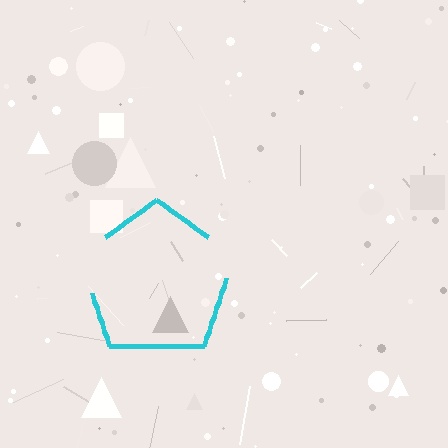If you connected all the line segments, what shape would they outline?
They would outline a pentagon.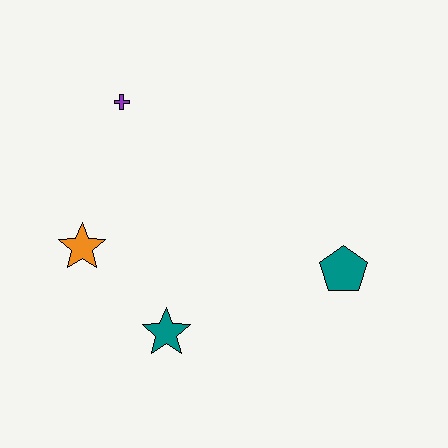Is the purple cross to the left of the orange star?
No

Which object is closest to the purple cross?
The orange star is closest to the purple cross.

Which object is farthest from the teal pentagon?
The purple cross is farthest from the teal pentagon.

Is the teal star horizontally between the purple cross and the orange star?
No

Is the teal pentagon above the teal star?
Yes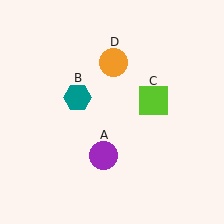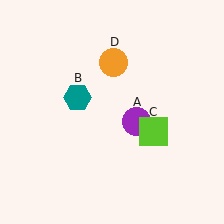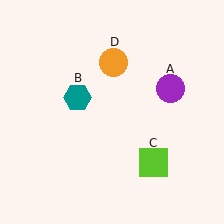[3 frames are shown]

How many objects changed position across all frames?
2 objects changed position: purple circle (object A), lime square (object C).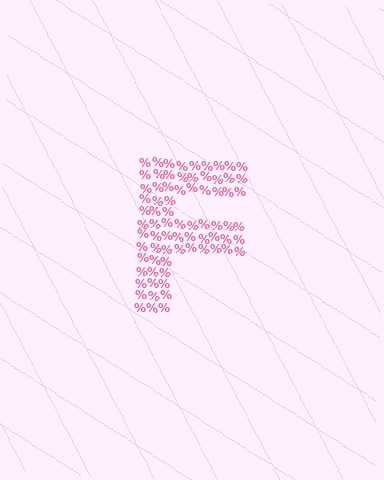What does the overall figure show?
The overall figure shows the letter F.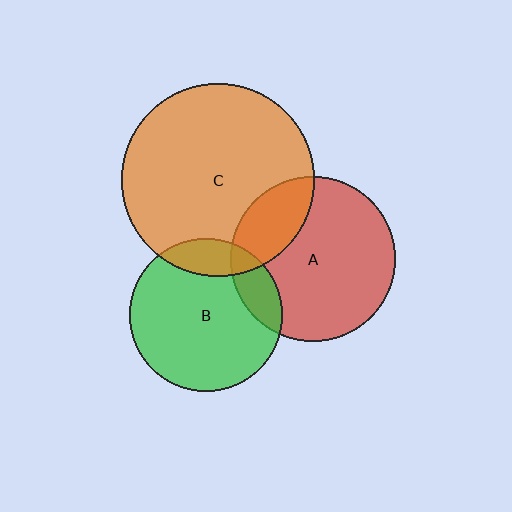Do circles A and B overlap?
Yes.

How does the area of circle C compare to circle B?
Approximately 1.6 times.